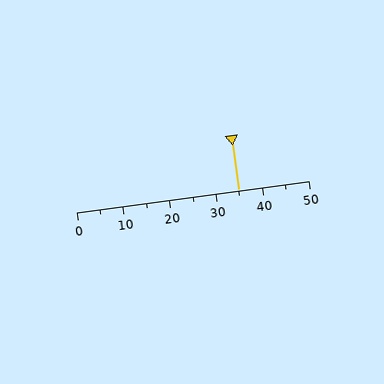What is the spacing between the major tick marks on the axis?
The major ticks are spaced 10 apart.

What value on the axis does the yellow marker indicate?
The marker indicates approximately 35.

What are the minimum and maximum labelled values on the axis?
The axis runs from 0 to 50.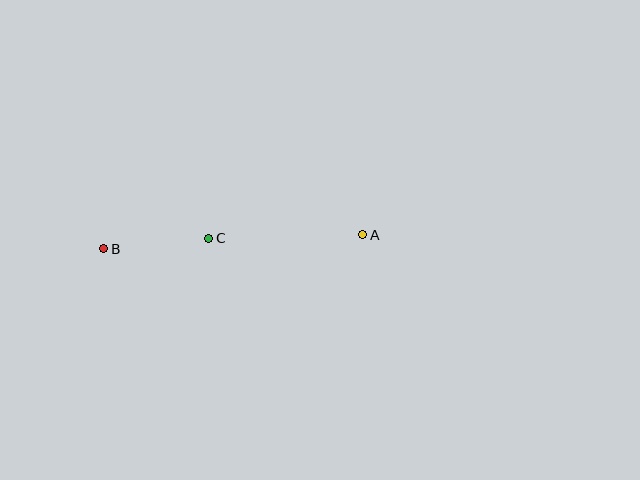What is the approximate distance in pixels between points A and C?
The distance between A and C is approximately 154 pixels.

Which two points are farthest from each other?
Points A and B are farthest from each other.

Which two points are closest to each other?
Points B and C are closest to each other.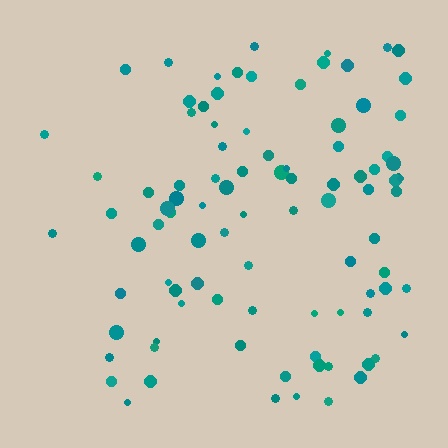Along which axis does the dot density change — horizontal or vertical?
Horizontal.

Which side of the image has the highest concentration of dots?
The right.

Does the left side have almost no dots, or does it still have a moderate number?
Still a moderate number, just noticeably fewer than the right.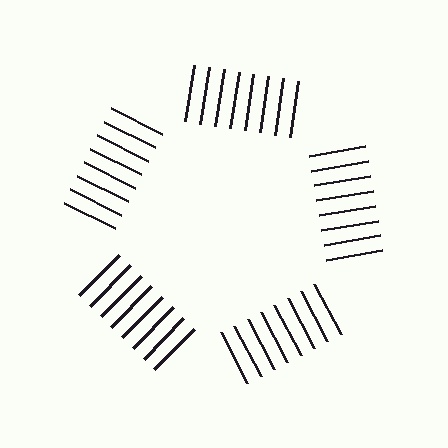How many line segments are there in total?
40 — 8 along each of the 5 edges.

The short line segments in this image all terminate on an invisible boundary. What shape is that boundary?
An illusory pentagon — the line segments terminate on its edges but no continuous stroke is drawn.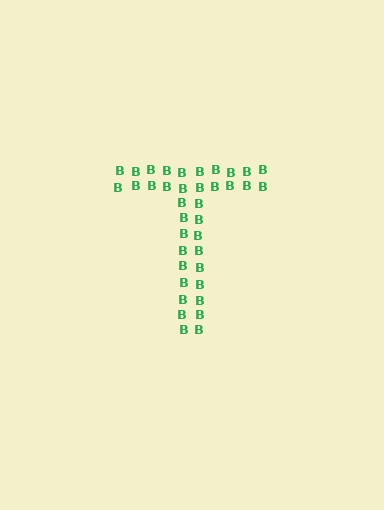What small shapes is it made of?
It is made of small letter B's.